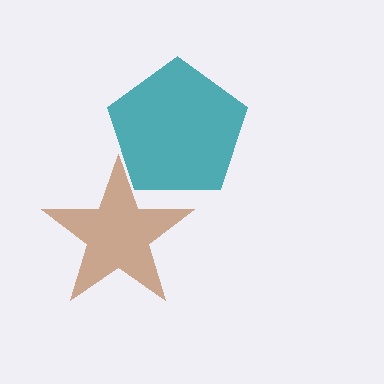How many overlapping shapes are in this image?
There are 2 overlapping shapes in the image.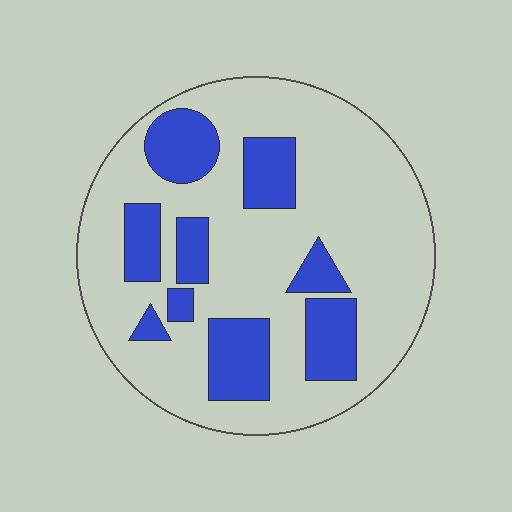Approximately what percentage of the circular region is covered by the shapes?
Approximately 25%.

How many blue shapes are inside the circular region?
9.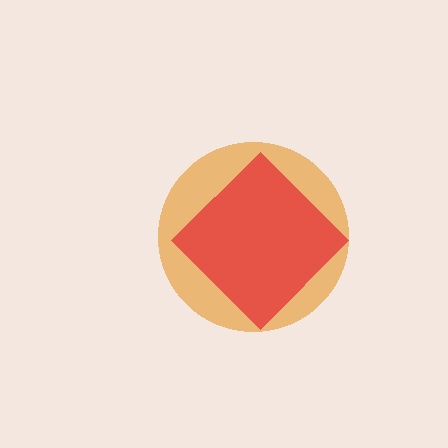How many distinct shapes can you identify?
There are 2 distinct shapes: an orange circle, a red diamond.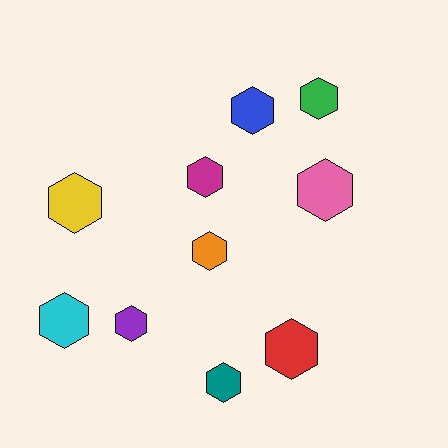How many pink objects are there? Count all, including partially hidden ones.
There is 1 pink object.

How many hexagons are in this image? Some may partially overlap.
There are 10 hexagons.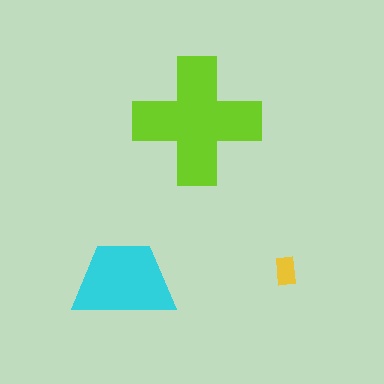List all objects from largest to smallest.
The lime cross, the cyan trapezoid, the yellow rectangle.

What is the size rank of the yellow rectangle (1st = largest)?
3rd.